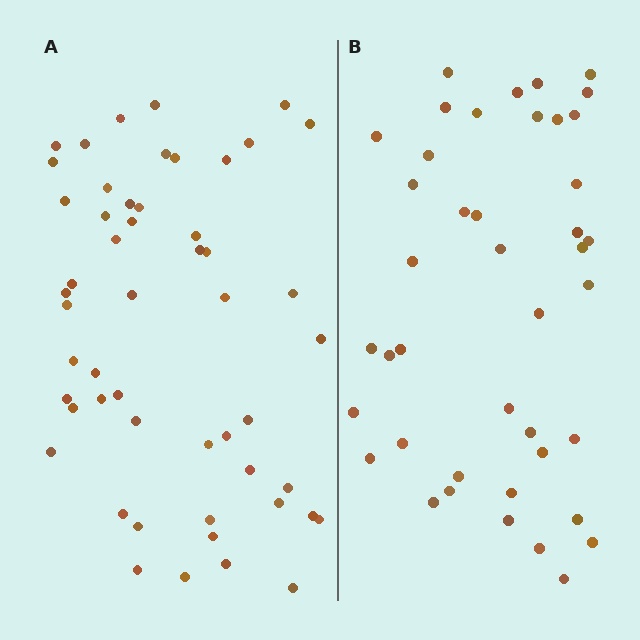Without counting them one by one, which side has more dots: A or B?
Region A (the left region) has more dots.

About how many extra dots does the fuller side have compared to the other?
Region A has roughly 10 or so more dots than region B.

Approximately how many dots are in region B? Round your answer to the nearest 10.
About 40 dots. (The exact count is 42, which rounds to 40.)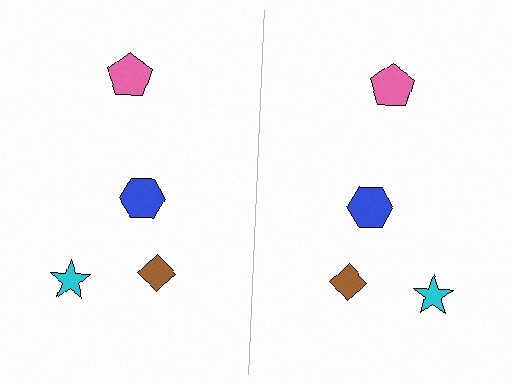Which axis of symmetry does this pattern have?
The pattern has a vertical axis of symmetry running through the center of the image.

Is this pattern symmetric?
Yes, this pattern has bilateral (reflection) symmetry.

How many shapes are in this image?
There are 8 shapes in this image.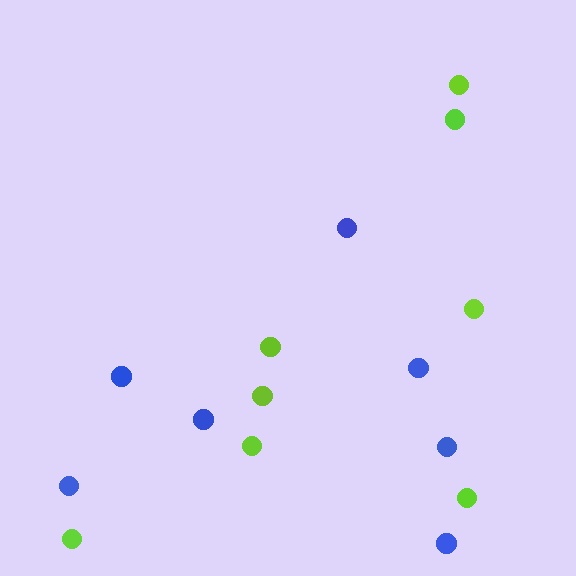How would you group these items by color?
There are 2 groups: one group of blue circles (7) and one group of lime circles (8).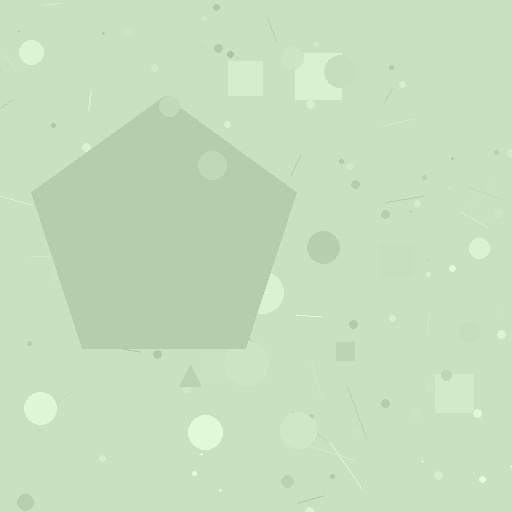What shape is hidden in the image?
A pentagon is hidden in the image.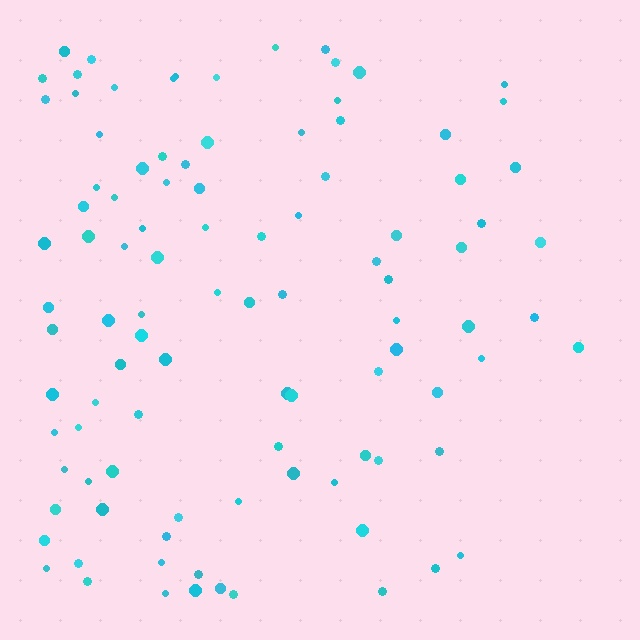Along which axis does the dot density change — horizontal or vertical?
Horizontal.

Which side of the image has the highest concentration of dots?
The left.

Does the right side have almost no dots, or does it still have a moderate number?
Still a moderate number, just noticeably fewer than the left.